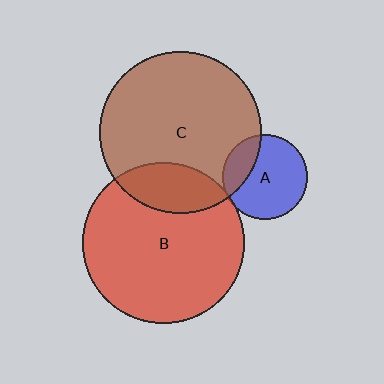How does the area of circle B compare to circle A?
Approximately 3.6 times.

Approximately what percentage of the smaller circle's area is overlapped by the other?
Approximately 25%.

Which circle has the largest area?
Circle B (red).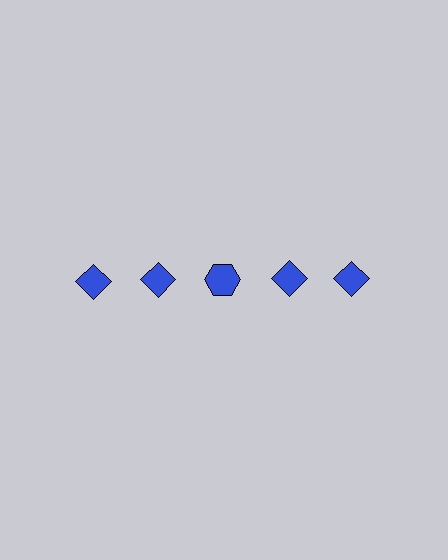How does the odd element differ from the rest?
It has a different shape: hexagon instead of diamond.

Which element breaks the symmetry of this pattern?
The blue hexagon in the top row, center column breaks the symmetry. All other shapes are blue diamonds.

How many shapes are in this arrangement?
There are 5 shapes arranged in a grid pattern.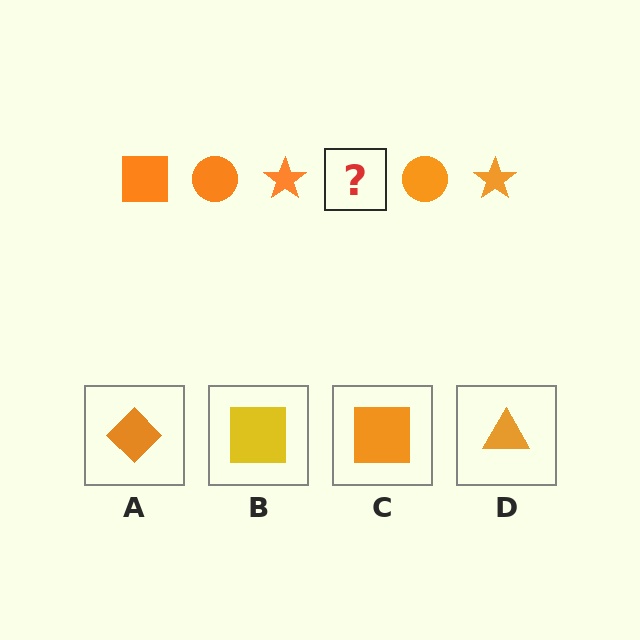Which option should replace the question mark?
Option C.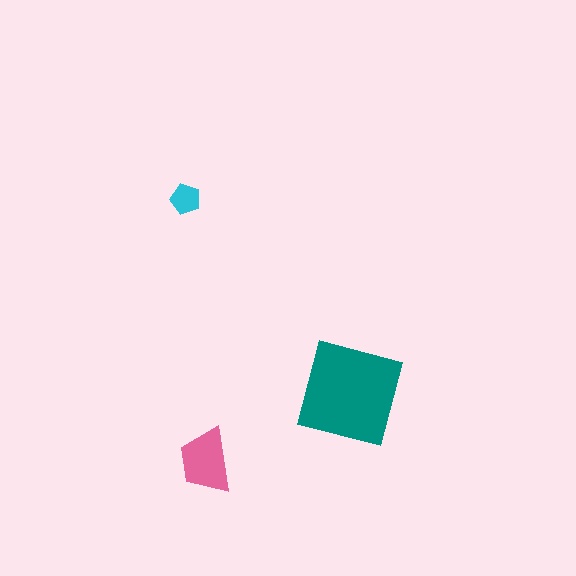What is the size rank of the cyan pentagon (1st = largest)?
3rd.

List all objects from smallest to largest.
The cyan pentagon, the pink trapezoid, the teal square.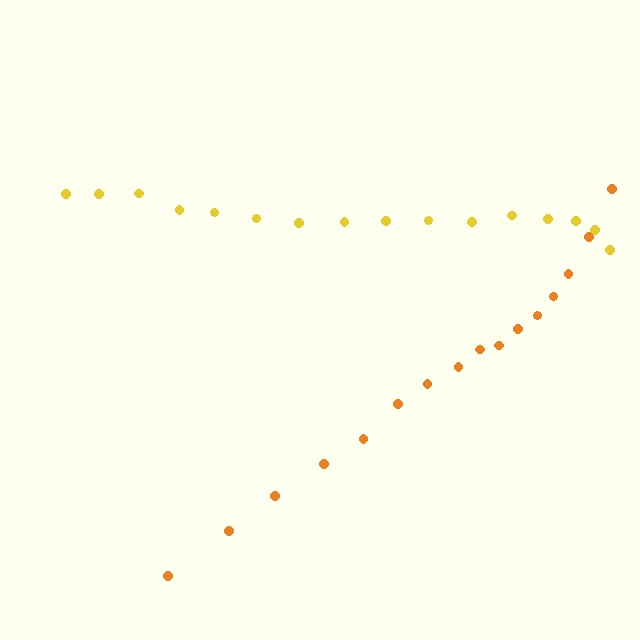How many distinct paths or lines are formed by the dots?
There are 2 distinct paths.